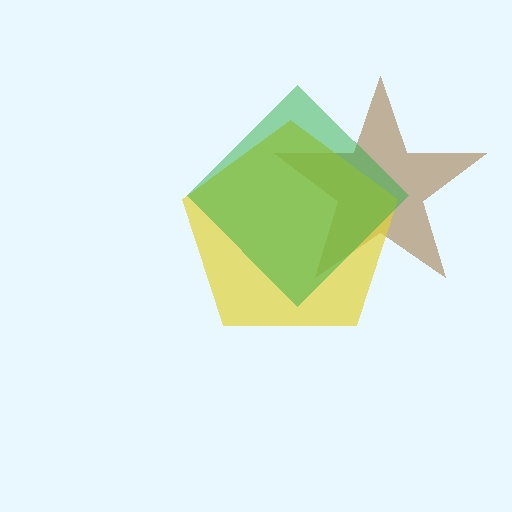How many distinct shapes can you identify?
There are 3 distinct shapes: a brown star, a yellow pentagon, a green diamond.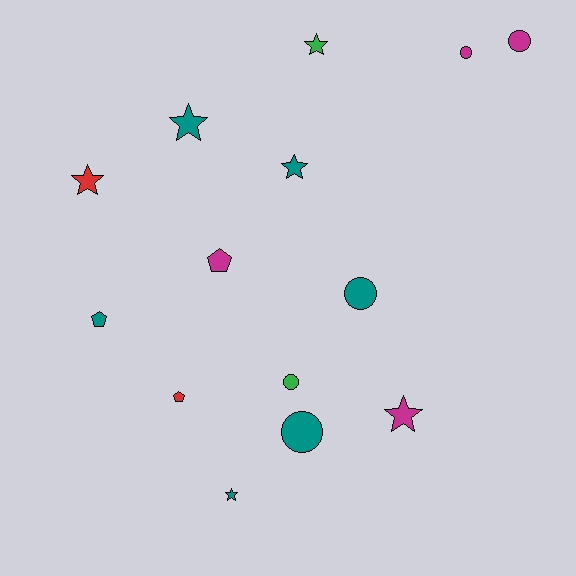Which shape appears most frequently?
Star, with 6 objects.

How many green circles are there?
There is 1 green circle.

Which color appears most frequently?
Teal, with 6 objects.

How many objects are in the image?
There are 14 objects.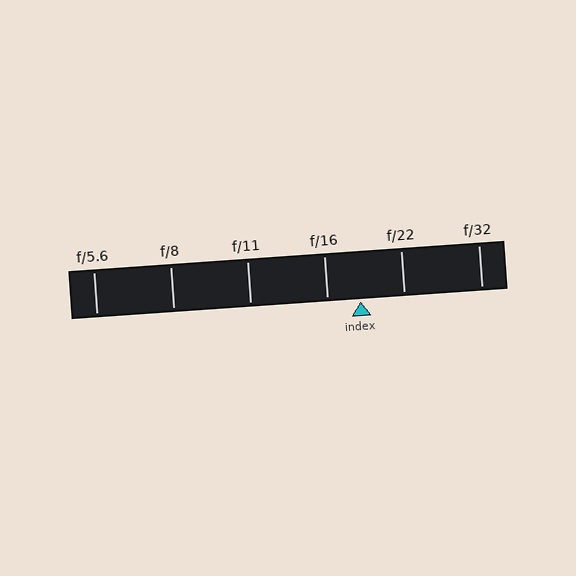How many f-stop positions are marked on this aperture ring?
There are 6 f-stop positions marked.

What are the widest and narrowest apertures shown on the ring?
The widest aperture shown is f/5.6 and the narrowest is f/32.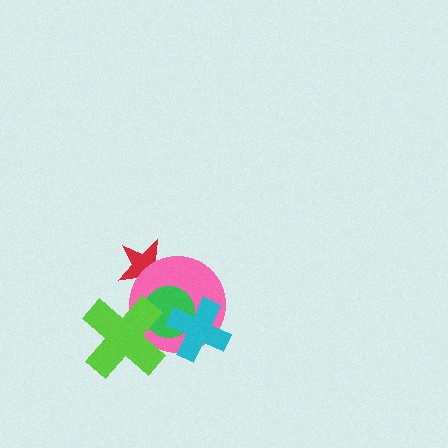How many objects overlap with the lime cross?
2 objects overlap with the lime cross.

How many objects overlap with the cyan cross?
2 objects overlap with the cyan cross.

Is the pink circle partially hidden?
Yes, it is partially covered by another shape.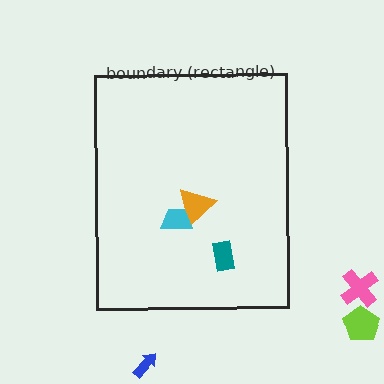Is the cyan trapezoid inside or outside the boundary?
Inside.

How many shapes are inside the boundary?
3 inside, 3 outside.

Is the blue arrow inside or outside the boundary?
Outside.